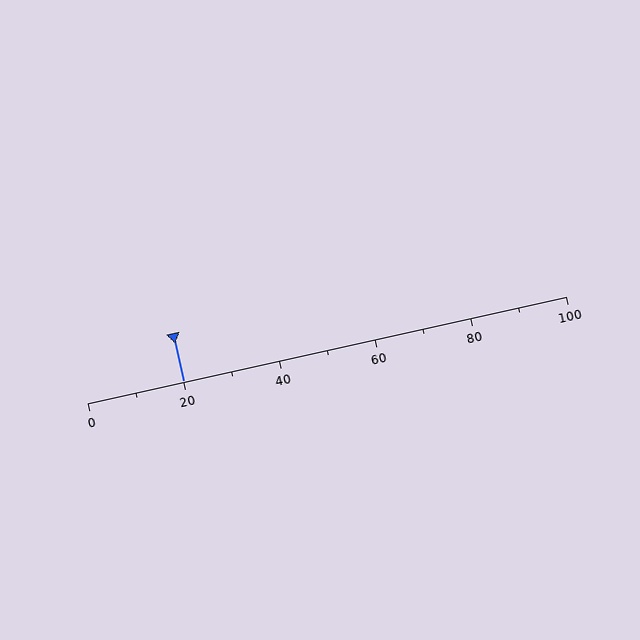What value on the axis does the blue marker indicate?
The marker indicates approximately 20.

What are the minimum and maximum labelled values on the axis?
The axis runs from 0 to 100.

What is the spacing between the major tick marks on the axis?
The major ticks are spaced 20 apart.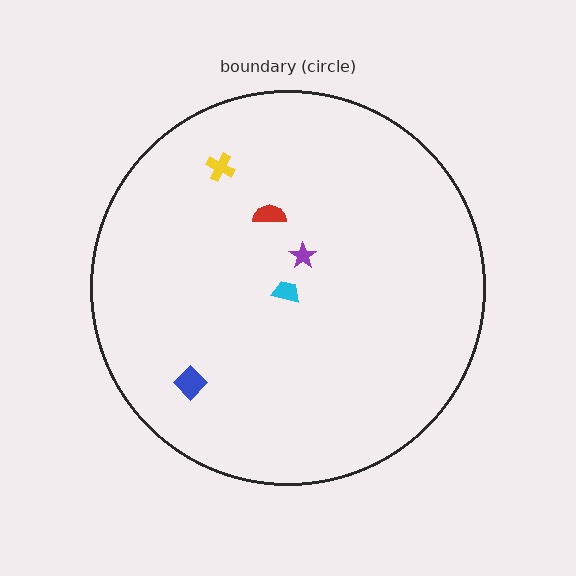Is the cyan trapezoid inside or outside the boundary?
Inside.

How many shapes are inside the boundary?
5 inside, 0 outside.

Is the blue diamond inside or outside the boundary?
Inside.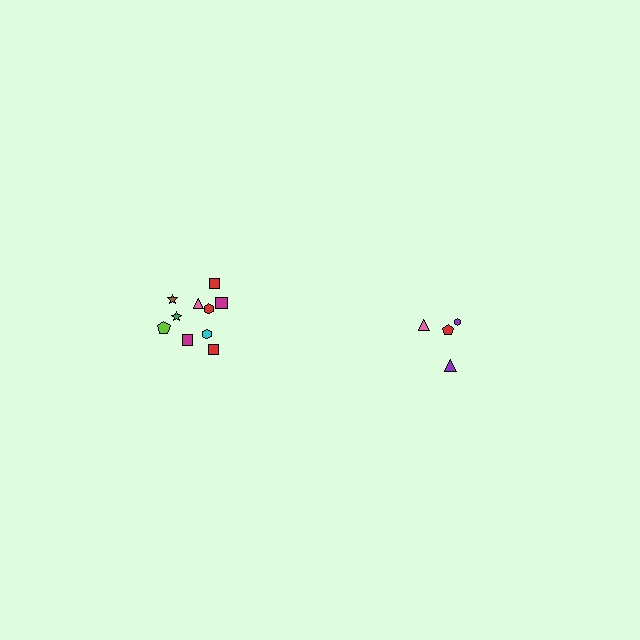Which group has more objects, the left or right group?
The left group.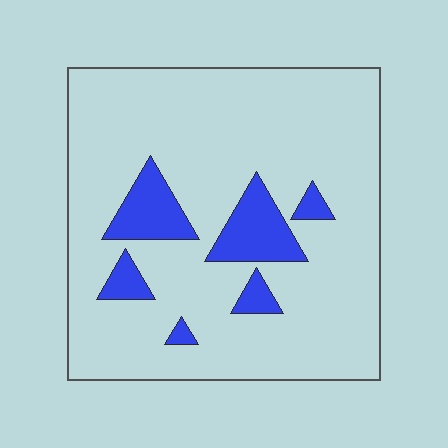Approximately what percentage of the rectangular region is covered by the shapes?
Approximately 15%.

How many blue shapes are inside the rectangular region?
6.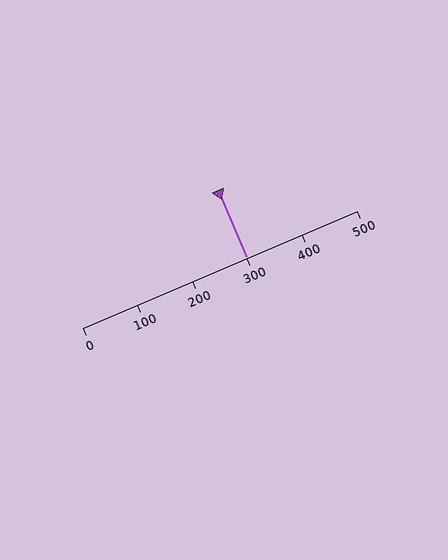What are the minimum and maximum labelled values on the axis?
The axis runs from 0 to 500.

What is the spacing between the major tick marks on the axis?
The major ticks are spaced 100 apart.